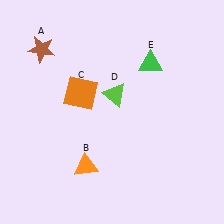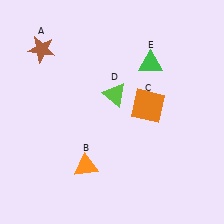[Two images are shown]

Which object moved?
The orange square (C) moved right.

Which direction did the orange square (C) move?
The orange square (C) moved right.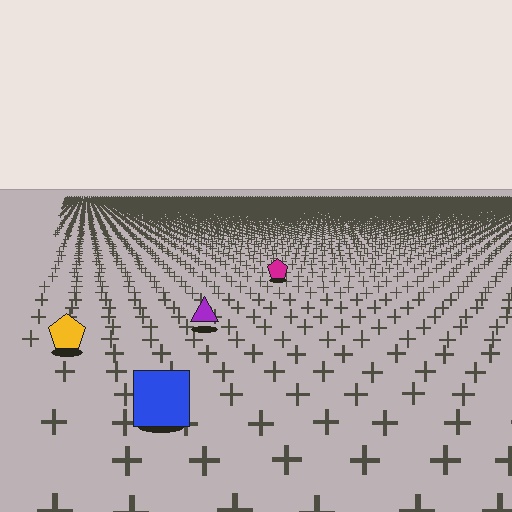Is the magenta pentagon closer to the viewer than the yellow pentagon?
No. The yellow pentagon is closer — you can tell from the texture gradient: the ground texture is coarser near it.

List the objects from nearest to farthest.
From nearest to farthest: the blue square, the yellow pentagon, the purple triangle, the magenta pentagon.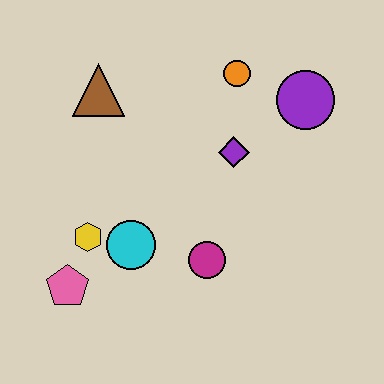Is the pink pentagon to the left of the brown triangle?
Yes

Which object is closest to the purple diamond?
The orange circle is closest to the purple diamond.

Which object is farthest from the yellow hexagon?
The purple circle is farthest from the yellow hexagon.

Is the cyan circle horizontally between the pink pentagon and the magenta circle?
Yes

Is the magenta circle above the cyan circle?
No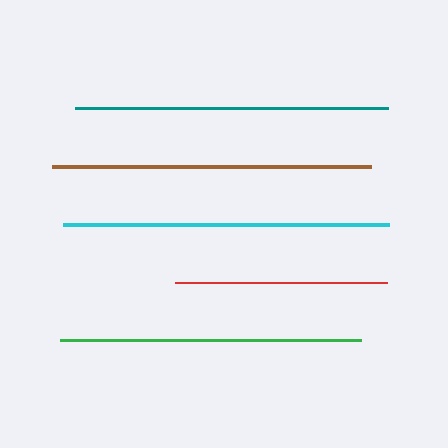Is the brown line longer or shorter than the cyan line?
The cyan line is longer than the brown line.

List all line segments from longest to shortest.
From longest to shortest: cyan, brown, teal, green, red.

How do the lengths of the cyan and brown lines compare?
The cyan and brown lines are approximately the same length.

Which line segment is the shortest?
The red line is the shortest at approximately 212 pixels.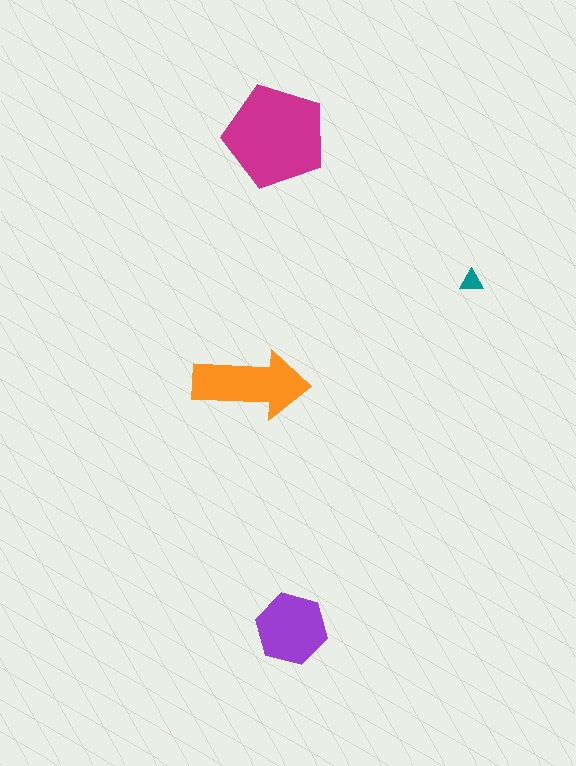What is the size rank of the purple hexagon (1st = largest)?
3rd.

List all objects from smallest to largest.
The teal triangle, the purple hexagon, the orange arrow, the magenta pentagon.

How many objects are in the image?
There are 4 objects in the image.